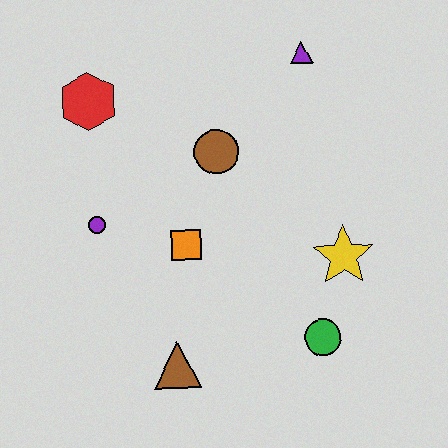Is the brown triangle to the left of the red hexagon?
No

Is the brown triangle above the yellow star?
No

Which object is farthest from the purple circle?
The purple triangle is farthest from the purple circle.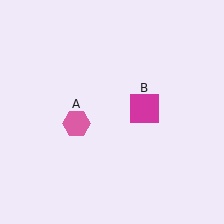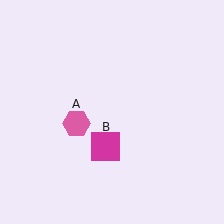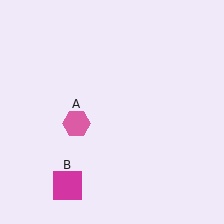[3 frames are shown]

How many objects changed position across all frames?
1 object changed position: magenta square (object B).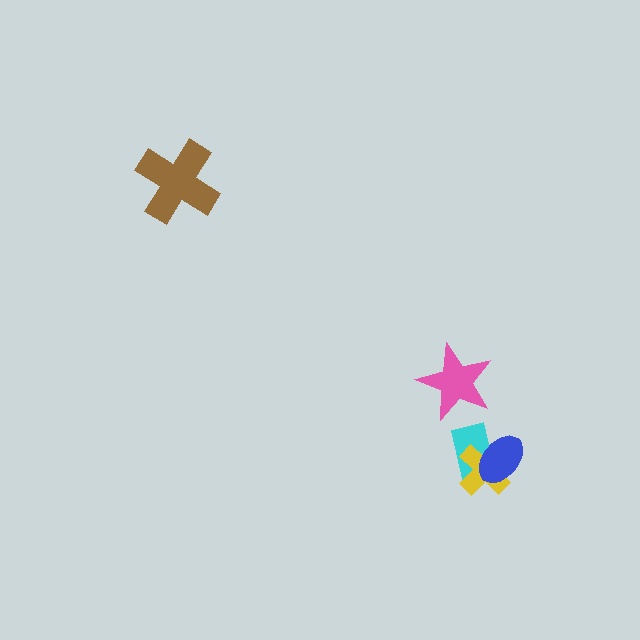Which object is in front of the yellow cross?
The blue ellipse is in front of the yellow cross.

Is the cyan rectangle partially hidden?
Yes, it is partially covered by another shape.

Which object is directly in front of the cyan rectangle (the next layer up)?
The yellow cross is directly in front of the cyan rectangle.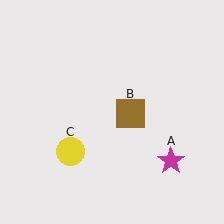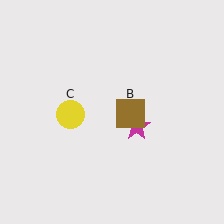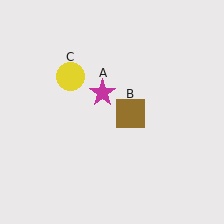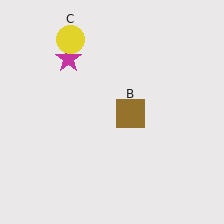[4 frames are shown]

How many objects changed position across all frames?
2 objects changed position: magenta star (object A), yellow circle (object C).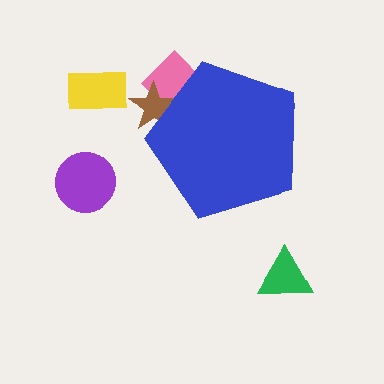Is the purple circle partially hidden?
No, the purple circle is fully visible.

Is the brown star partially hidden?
Yes, the brown star is partially hidden behind the blue pentagon.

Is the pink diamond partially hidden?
Yes, the pink diamond is partially hidden behind the blue pentagon.